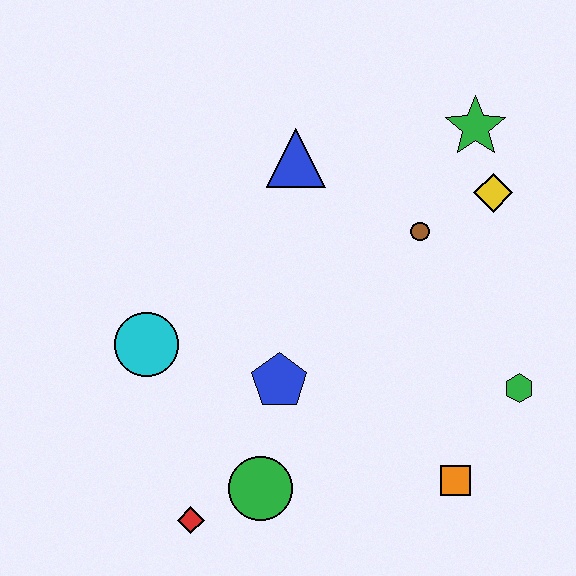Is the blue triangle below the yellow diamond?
No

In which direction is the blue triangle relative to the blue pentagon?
The blue triangle is above the blue pentagon.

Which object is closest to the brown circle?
The yellow diamond is closest to the brown circle.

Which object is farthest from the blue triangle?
The red diamond is farthest from the blue triangle.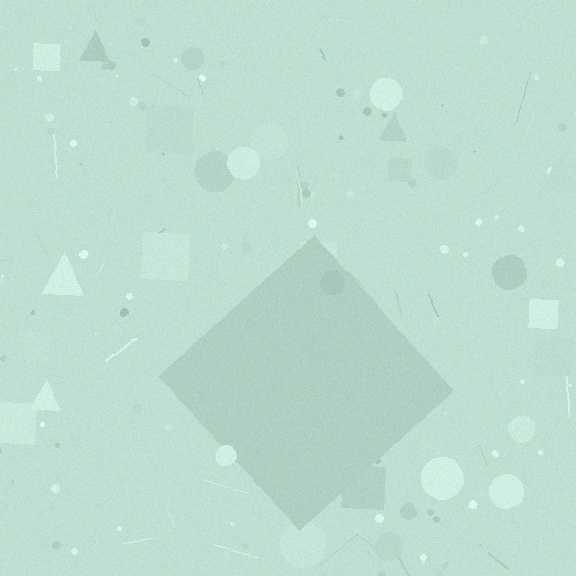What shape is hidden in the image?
A diamond is hidden in the image.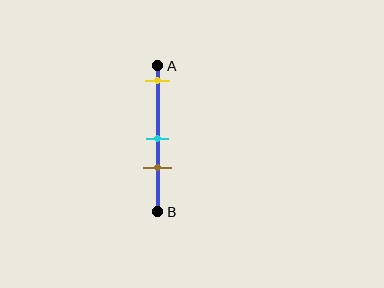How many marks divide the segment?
There are 3 marks dividing the segment.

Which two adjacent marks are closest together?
The cyan and brown marks are the closest adjacent pair.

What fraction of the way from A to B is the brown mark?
The brown mark is approximately 70% (0.7) of the way from A to B.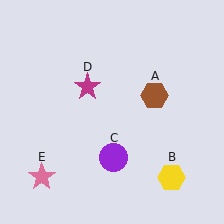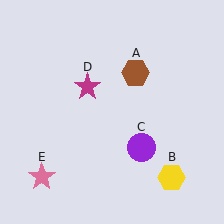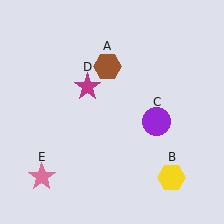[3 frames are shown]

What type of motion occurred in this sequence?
The brown hexagon (object A), purple circle (object C) rotated counterclockwise around the center of the scene.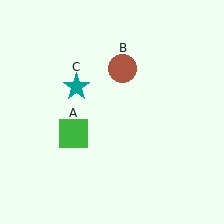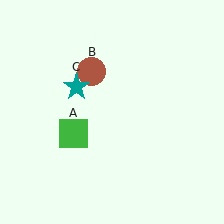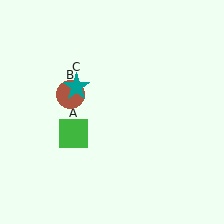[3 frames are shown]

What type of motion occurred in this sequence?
The brown circle (object B) rotated counterclockwise around the center of the scene.